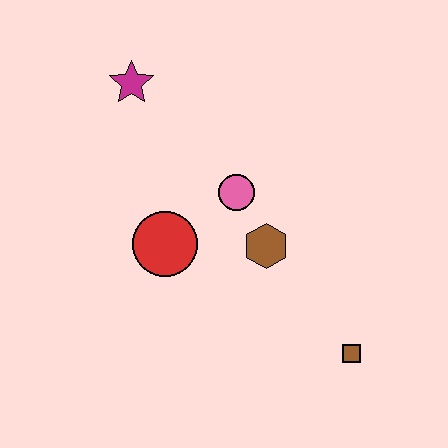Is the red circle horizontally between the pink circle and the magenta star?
Yes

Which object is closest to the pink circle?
The brown hexagon is closest to the pink circle.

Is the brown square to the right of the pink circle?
Yes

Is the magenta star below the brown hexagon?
No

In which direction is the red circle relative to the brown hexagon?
The red circle is to the left of the brown hexagon.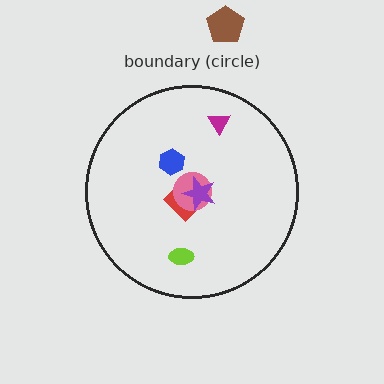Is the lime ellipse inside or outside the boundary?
Inside.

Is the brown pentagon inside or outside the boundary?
Outside.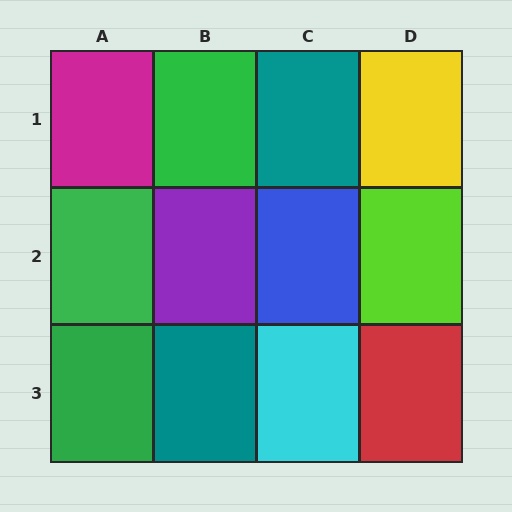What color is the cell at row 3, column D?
Red.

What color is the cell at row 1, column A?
Magenta.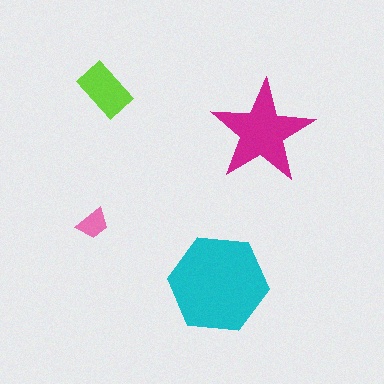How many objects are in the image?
There are 4 objects in the image.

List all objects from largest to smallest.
The cyan hexagon, the magenta star, the lime rectangle, the pink trapezoid.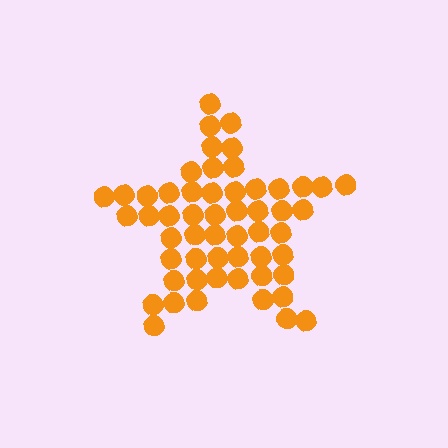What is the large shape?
The large shape is a star.